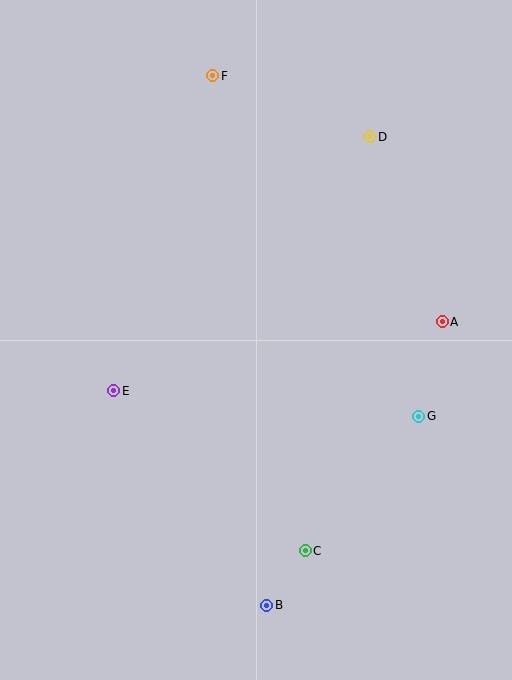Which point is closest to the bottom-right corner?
Point C is closest to the bottom-right corner.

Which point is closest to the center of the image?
Point E at (114, 391) is closest to the center.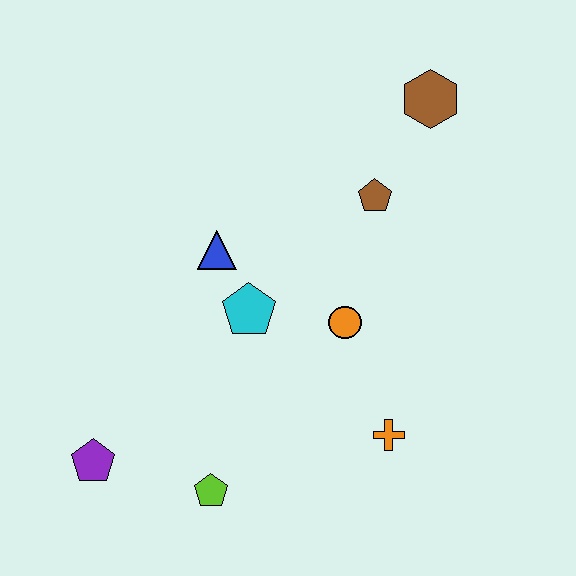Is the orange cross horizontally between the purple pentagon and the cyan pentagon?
No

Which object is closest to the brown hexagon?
The brown pentagon is closest to the brown hexagon.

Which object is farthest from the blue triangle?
The brown hexagon is farthest from the blue triangle.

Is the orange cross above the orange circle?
No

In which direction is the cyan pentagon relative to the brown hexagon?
The cyan pentagon is below the brown hexagon.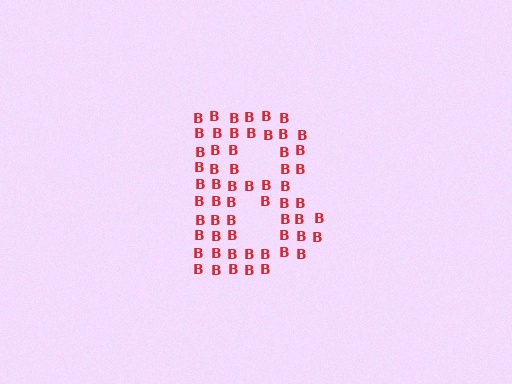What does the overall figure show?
The overall figure shows the letter B.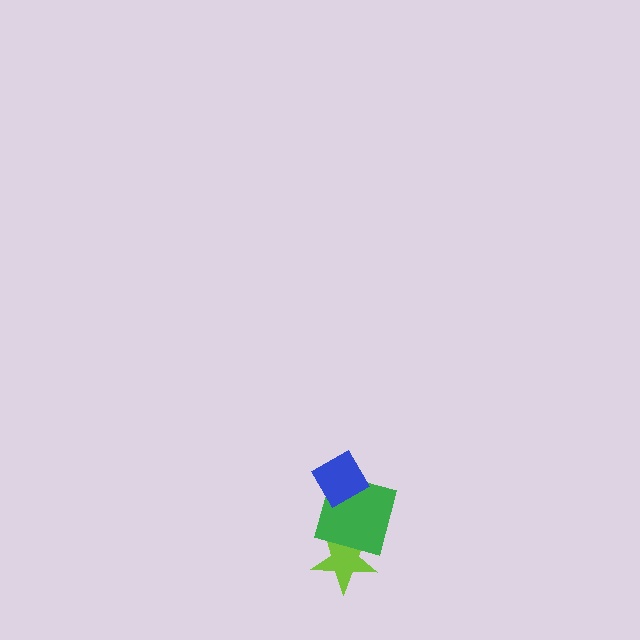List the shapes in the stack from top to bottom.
From top to bottom: the blue diamond, the green square, the lime star.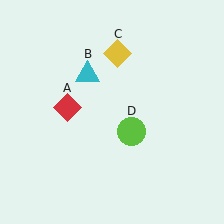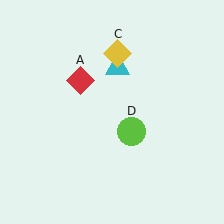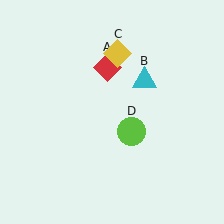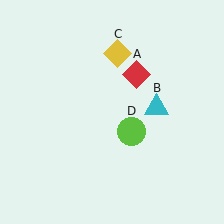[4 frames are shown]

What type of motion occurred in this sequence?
The red diamond (object A), cyan triangle (object B) rotated clockwise around the center of the scene.